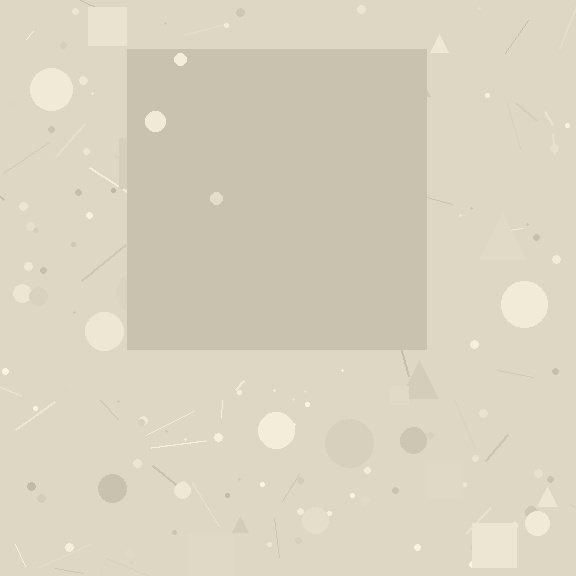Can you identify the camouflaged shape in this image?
The camouflaged shape is a square.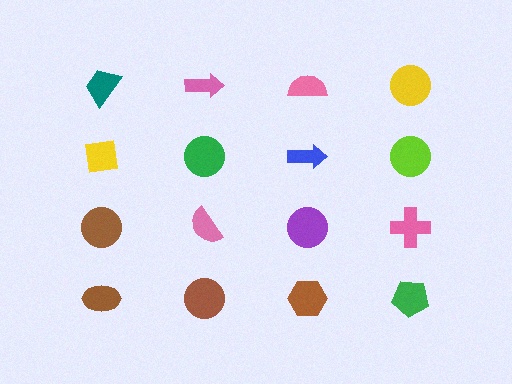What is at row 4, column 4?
A green pentagon.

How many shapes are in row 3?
4 shapes.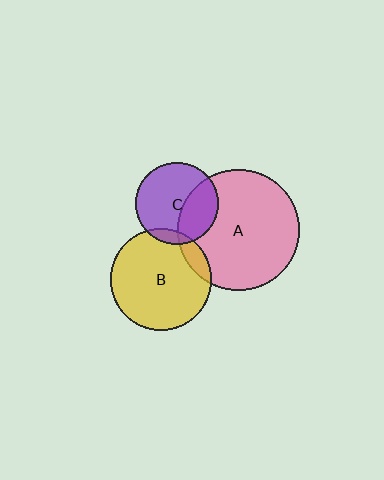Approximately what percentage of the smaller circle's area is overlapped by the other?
Approximately 10%.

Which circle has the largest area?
Circle A (pink).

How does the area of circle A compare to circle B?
Approximately 1.4 times.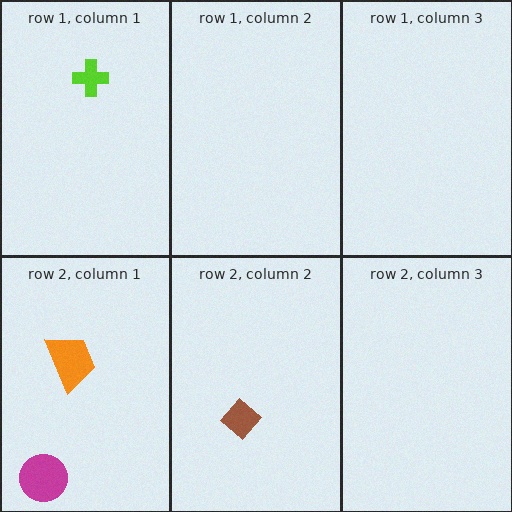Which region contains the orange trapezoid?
The row 2, column 1 region.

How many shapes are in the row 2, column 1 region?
2.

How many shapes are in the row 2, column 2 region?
1.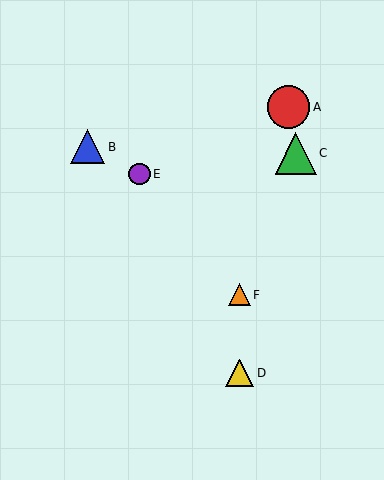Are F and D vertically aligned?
Yes, both are at x≈240.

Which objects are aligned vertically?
Objects D, F are aligned vertically.